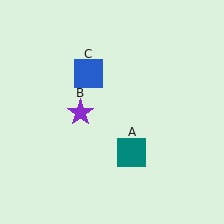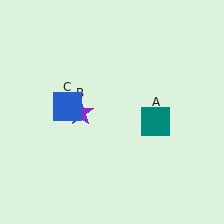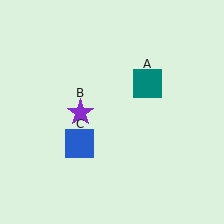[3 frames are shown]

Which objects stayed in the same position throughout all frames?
Purple star (object B) remained stationary.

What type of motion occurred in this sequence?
The teal square (object A), blue square (object C) rotated counterclockwise around the center of the scene.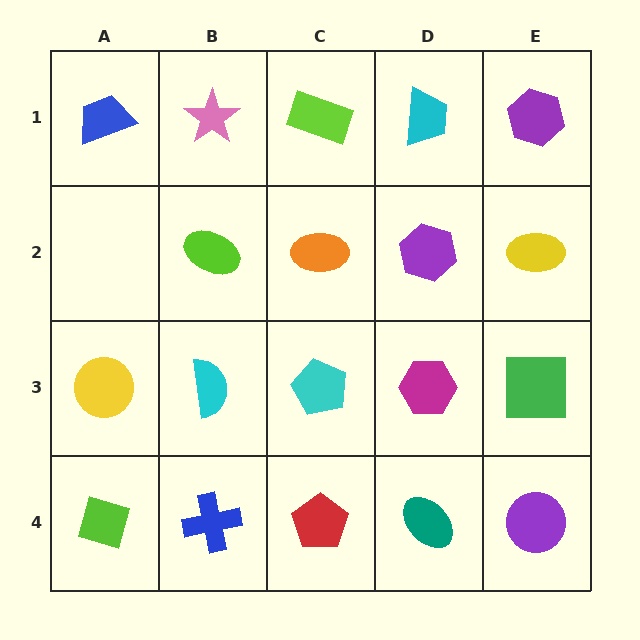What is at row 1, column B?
A pink star.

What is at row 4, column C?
A red pentagon.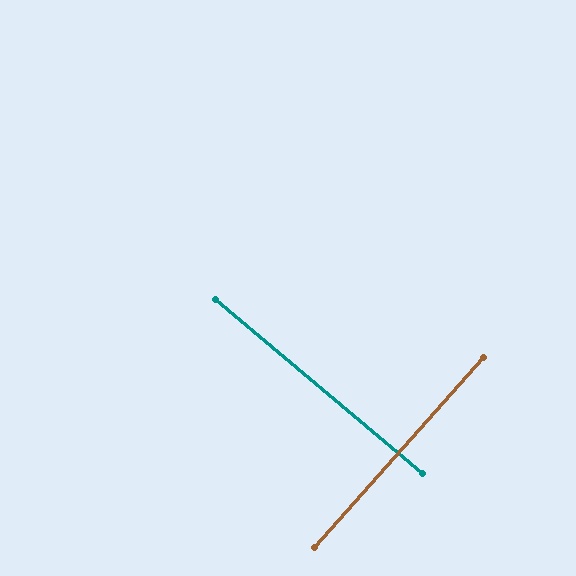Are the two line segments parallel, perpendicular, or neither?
Perpendicular — they meet at approximately 89°.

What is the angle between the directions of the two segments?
Approximately 89 degrees.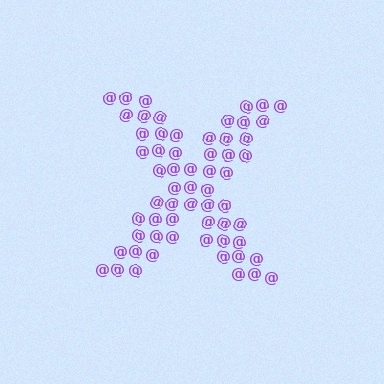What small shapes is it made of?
It is made of small at signs.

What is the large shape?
The large shape is the letter X.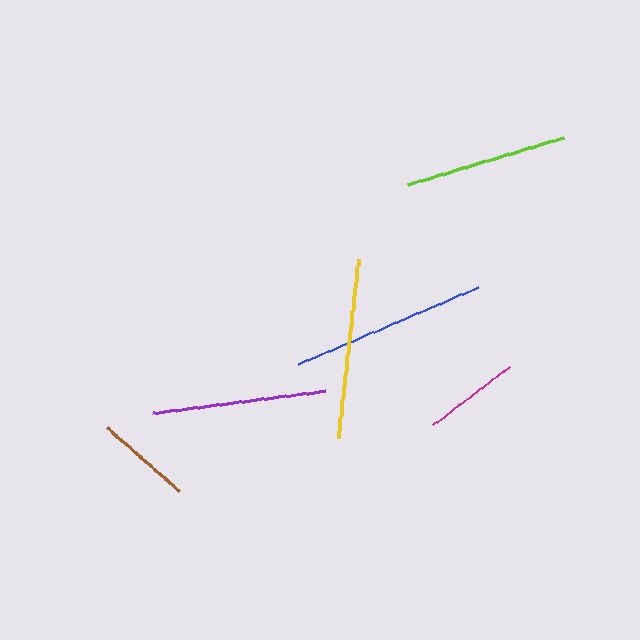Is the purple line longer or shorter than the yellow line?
The yellow line is longer than the purple line.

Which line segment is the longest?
The blue line is the longest at approximately 195 pixels.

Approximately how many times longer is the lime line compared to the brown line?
The lime line is approximately 1.7 times the length of the brown line.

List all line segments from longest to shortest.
From longest to shortest: blue, yellow, purple, lime, magenta, brown.